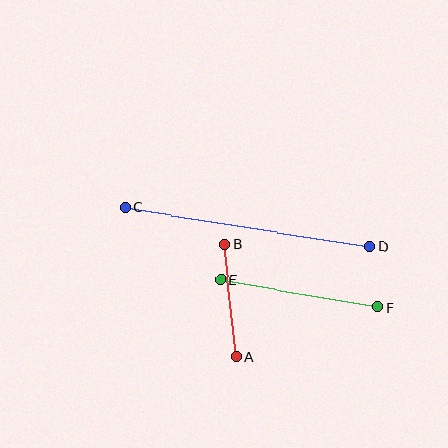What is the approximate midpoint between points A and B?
The midpoint is at approximately (230, 301) pixels.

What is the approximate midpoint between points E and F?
The midpoint is at approximately (299, 294) pixels.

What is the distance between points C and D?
The distance is approximately 247 pixels.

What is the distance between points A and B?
The distance is approximately 113 pixels.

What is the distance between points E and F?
The distance is approximately 160 pixels.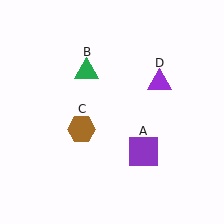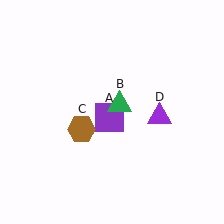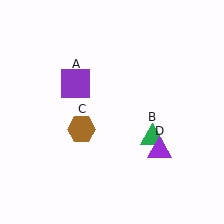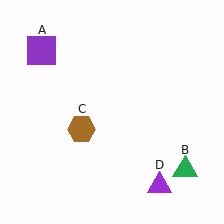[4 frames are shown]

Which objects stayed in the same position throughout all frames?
Brown hexagon (object C) remained stationary.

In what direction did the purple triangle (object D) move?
The purple triangle (object D) moved down.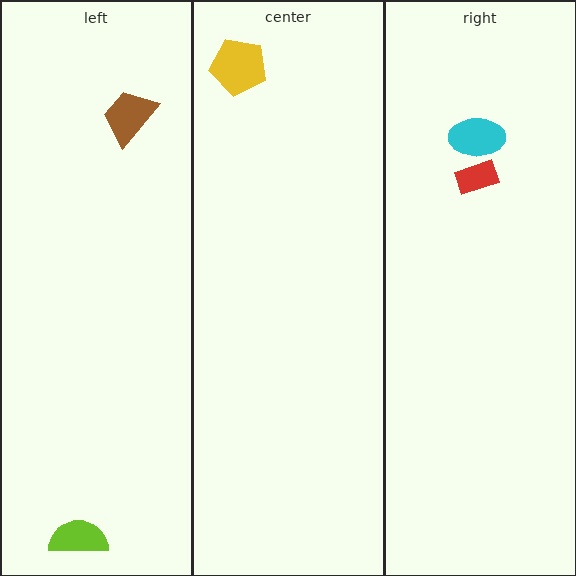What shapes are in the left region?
The lime semicircle, the brown trapezoid.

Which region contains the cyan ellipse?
The right region.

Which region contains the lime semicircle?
The left region.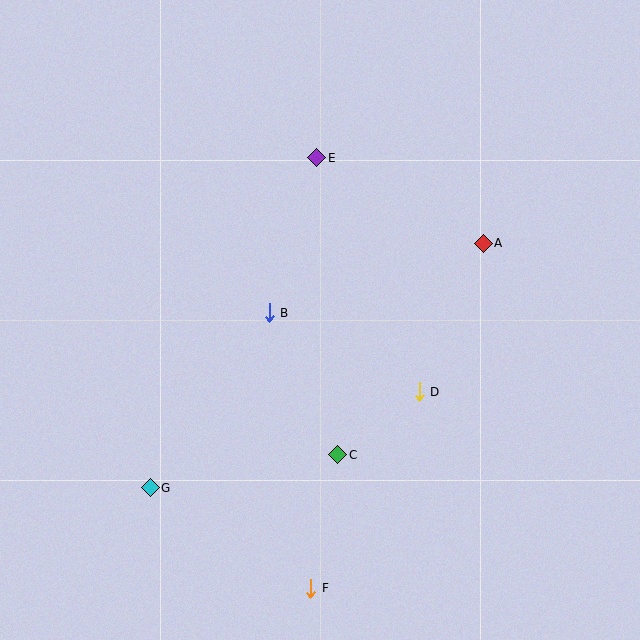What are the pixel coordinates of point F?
Point F is at (311, 588).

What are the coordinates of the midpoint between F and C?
The midpoint between F and C is at (324, 522).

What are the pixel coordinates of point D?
Point D is at (419, 392).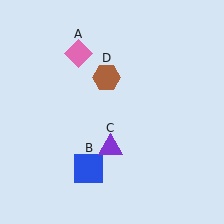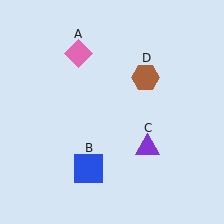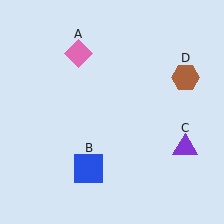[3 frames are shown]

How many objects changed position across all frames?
2 objects changed position: purple triangle (object C), brown hexagon (object D).